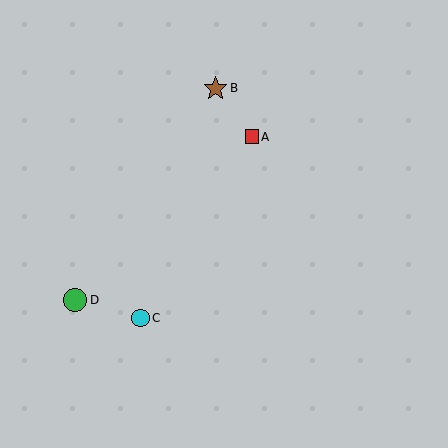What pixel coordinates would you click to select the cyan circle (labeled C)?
Click at (140, 318) to select the cyan circle C.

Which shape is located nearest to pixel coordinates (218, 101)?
The brown star (labeled B) at (216, 88) is nearest to that location.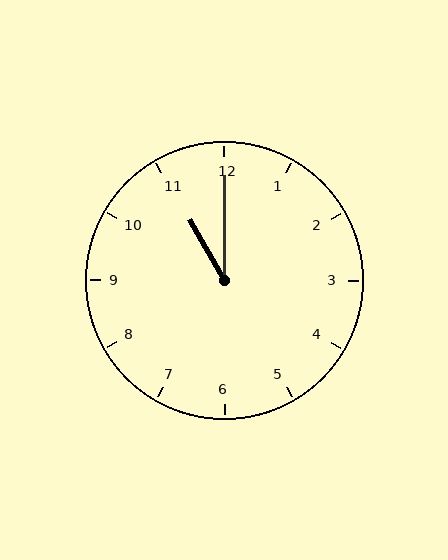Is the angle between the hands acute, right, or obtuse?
It is acute.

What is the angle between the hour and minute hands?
Approximately 30 degrees.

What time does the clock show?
11:00.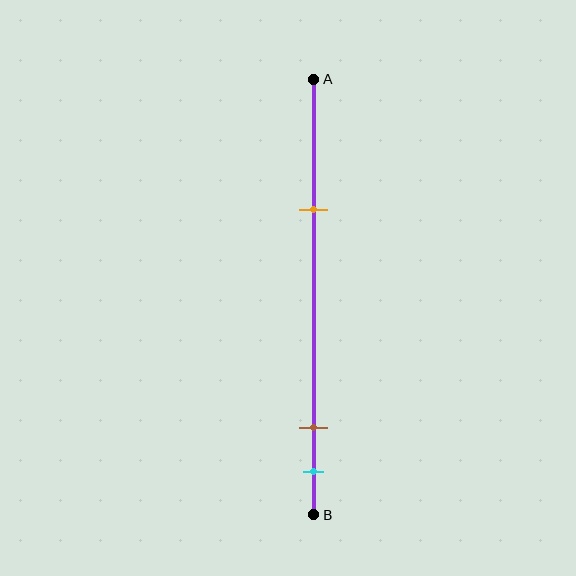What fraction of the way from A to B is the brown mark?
The brown mark is approximately 80% (0.8) of the way from A to B.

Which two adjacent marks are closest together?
The brown and cyan marks are the closest adjacent pair.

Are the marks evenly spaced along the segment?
No, the marks are not evenly spaced.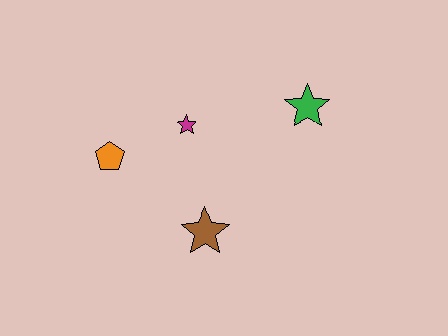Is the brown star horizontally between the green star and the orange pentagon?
Yes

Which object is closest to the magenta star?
The orange pentagon is closest to the magenta star.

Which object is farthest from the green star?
The orange pentagon is farthest from the green star.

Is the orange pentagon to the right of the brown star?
No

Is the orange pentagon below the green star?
Yes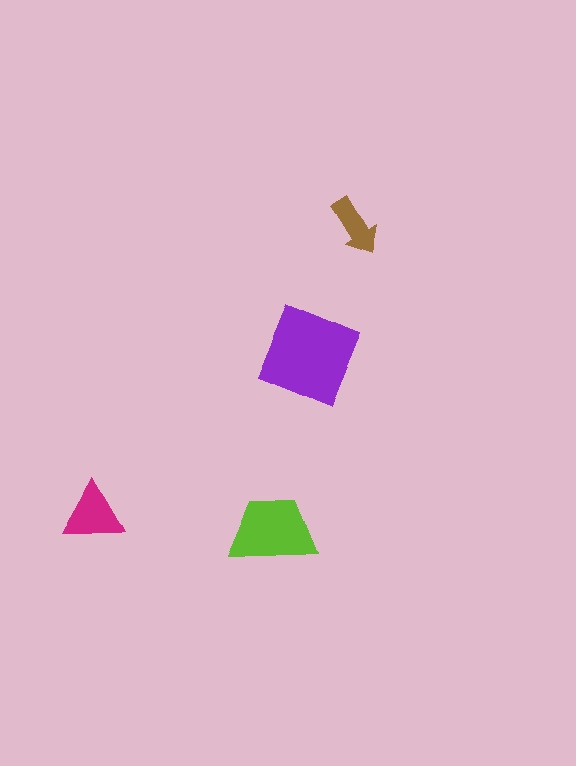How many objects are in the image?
There are 4 objects in the image.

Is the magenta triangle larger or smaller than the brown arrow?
Larger.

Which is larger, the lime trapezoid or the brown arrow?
The lime trapezoid.